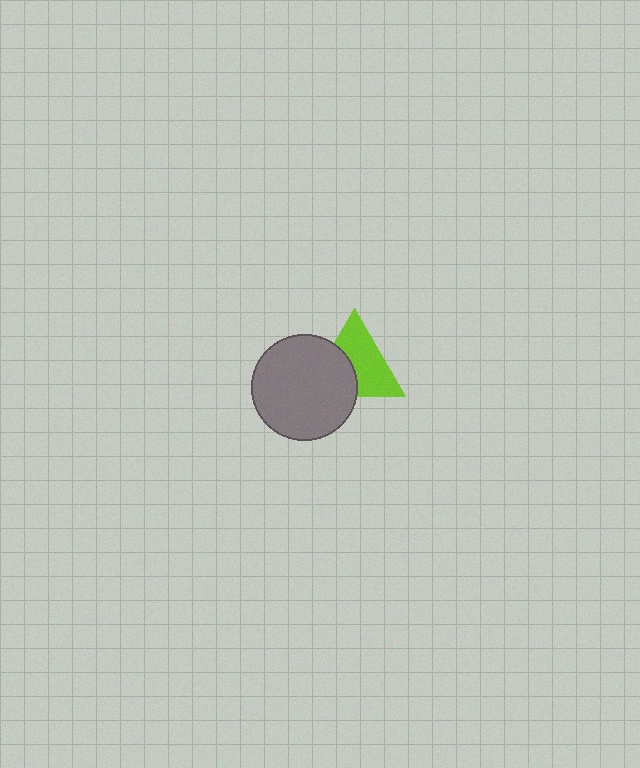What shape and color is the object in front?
The object in front is a gray circle.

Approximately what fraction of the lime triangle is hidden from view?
Roughly 39% of the lime triangle is hidden behind the gray circle.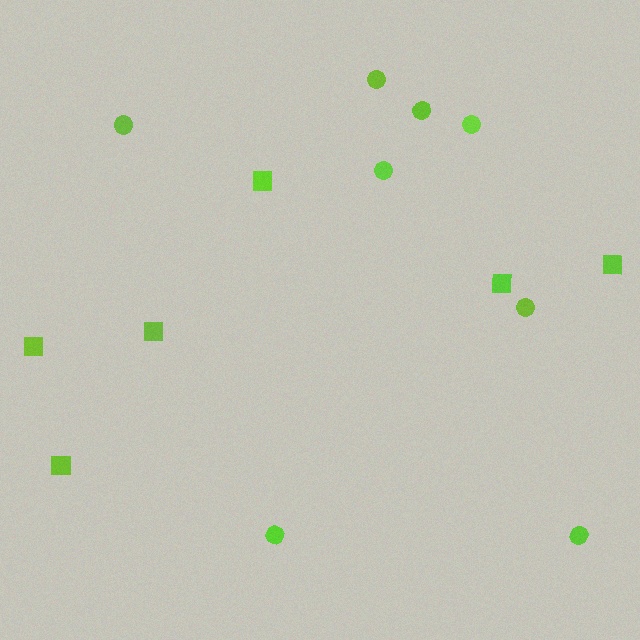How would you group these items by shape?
There are 2 groups: one group of circles (8) and one group of squares (6).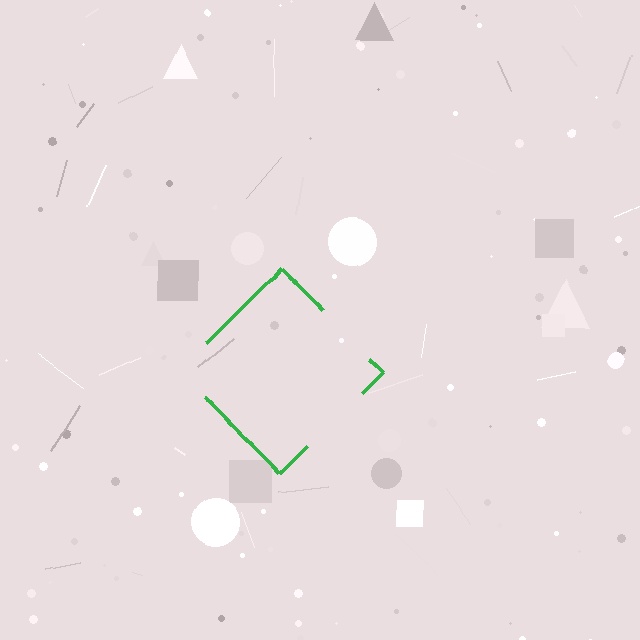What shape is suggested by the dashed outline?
The dashed outline suggests a diamond.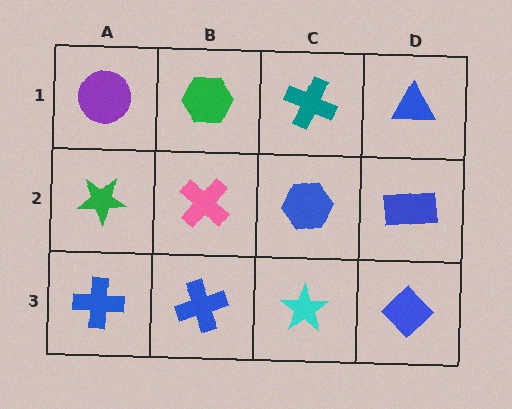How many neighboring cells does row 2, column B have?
4.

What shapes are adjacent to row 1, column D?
A blue rectangle (row 2, column D), a teal cross (row 1, column C).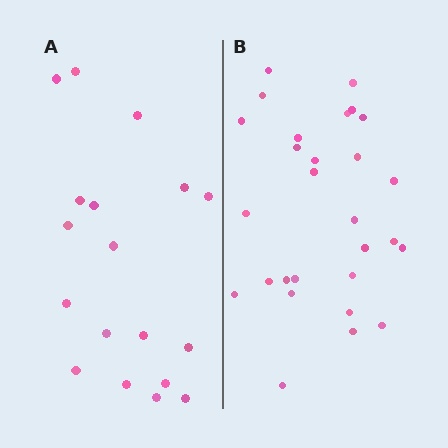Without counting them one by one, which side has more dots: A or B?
Region B (the right region) has more dots.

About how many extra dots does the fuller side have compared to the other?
Region B has roughly 10 or so more dots than region A.